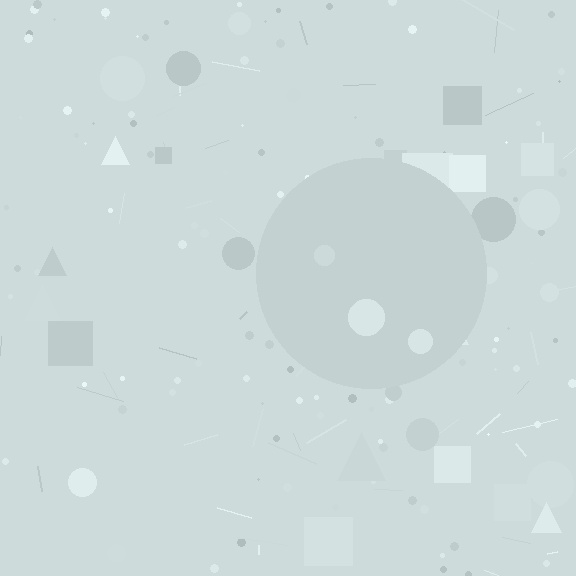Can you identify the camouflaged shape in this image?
The camouflaged shape is a circle.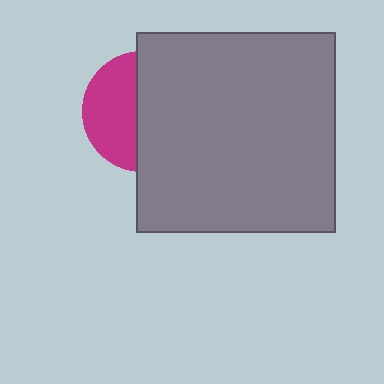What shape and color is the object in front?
The object in front is a gray square.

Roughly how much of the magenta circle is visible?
A small part of it is visible (roughly 43%).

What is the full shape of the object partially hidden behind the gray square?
The partially hidden object is a magenta circle.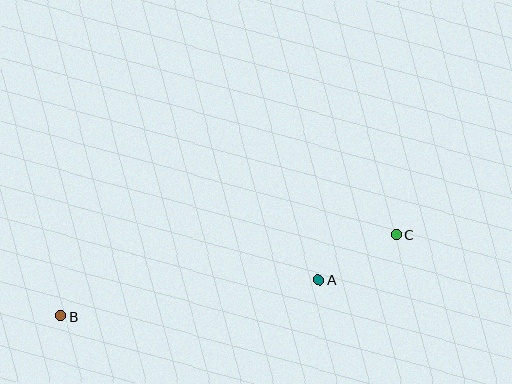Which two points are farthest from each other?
Points B and C are farthest from each other.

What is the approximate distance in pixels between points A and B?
The distance between A and B is approximately 261 pixels.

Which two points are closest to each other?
Points A and C are closest to each other.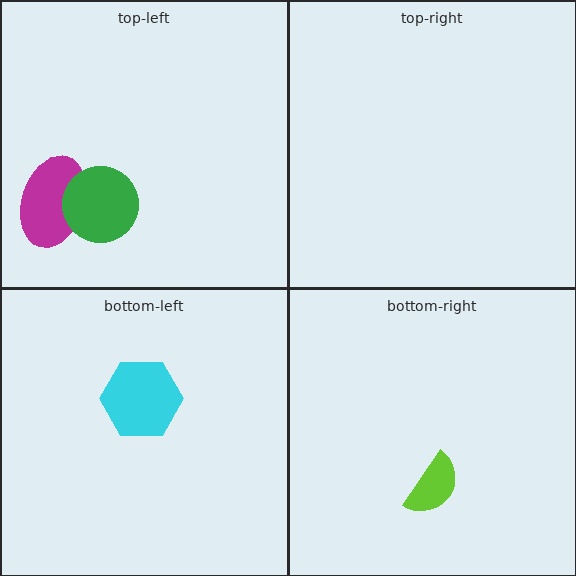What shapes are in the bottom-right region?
The lime semicircle.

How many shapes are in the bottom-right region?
1.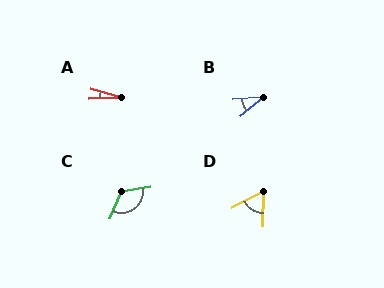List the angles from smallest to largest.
A (17°), B (35°), D (62°), C (122°).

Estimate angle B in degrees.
Approximately 35 degrees.